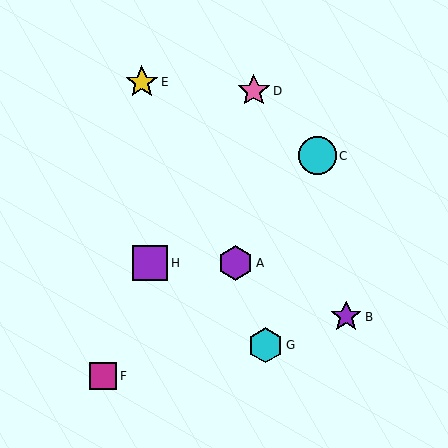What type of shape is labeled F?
Shape F is a magenta square.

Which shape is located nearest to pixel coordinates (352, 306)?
The purple star (labeled B) at (346, 317) is nearest to that location.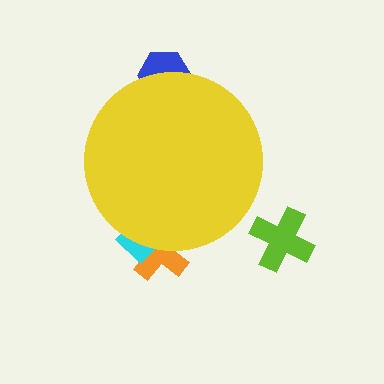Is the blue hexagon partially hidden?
Yes, the blue hexagon is partially hidden behind the yellow circle.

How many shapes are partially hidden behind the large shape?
3 shapes are partially hidden.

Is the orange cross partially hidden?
Yes, the orange cross is partially hidden behind the yellow circle.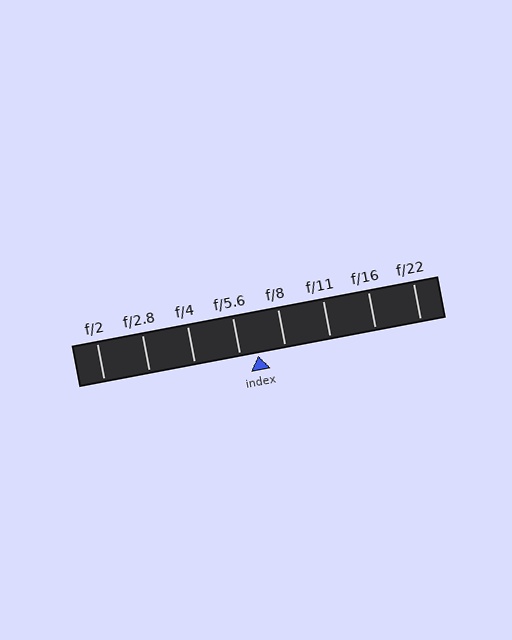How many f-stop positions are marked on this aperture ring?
There are 8 f-stop positions marked.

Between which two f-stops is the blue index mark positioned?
The index mark is between f/5.6 and f/8.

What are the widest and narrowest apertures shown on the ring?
The widest aperture shown is f/2 and the narrowest is f/22.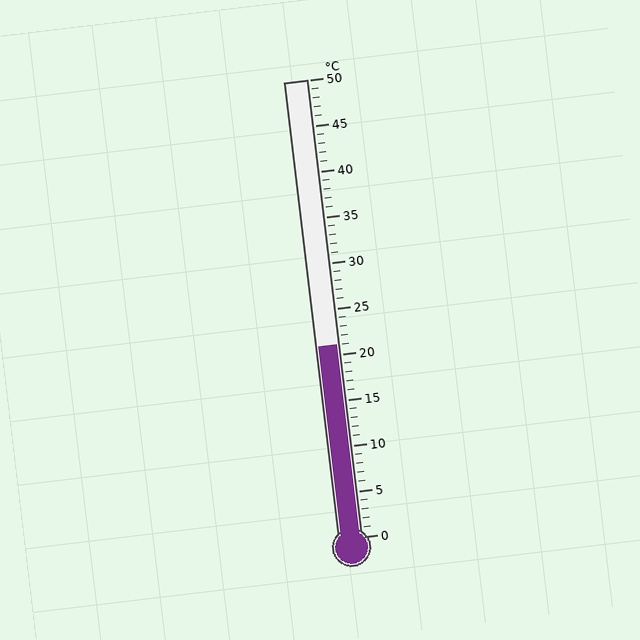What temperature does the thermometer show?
The thermometer shows approximately 21°C.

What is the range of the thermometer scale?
The thermometer scale ranges from 0°C to 50°C.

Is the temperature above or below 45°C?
The temperature is below 45°C.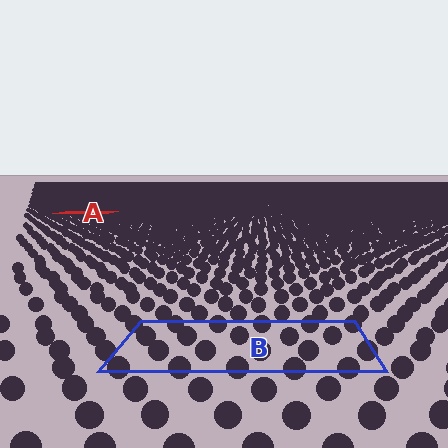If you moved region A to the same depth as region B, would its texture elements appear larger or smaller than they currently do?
They would appear larger. At a closer depth, the same texture elements are projected at a bigger on-screen size.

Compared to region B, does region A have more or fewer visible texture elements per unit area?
Region A has more texture elements per unit area — they are packed more densely because it is farther away.